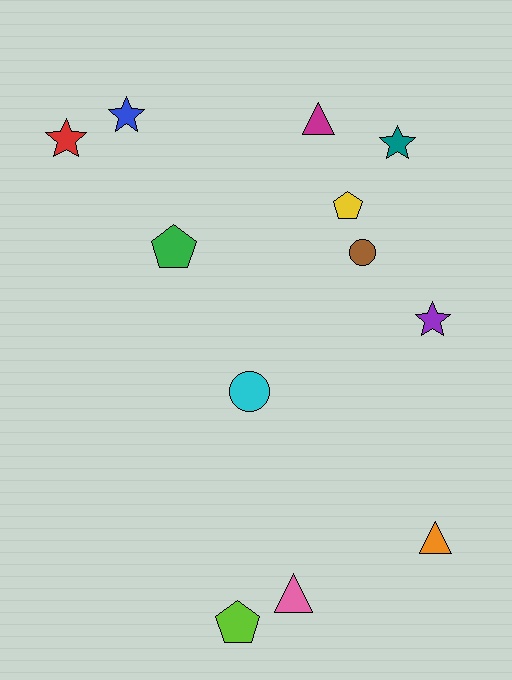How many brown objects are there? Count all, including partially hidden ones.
There is 1 brown object.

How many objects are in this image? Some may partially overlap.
There are 12 objects.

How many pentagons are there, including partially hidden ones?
There are 3 pentagons.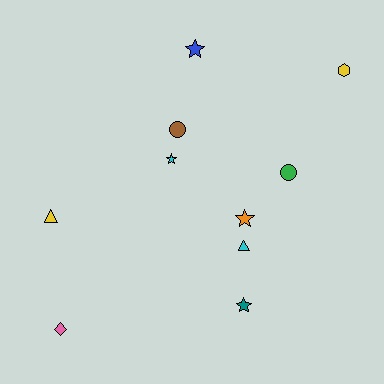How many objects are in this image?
There are 10 objects.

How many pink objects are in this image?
There is 1 pink object.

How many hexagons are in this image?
There is 1 hexagon.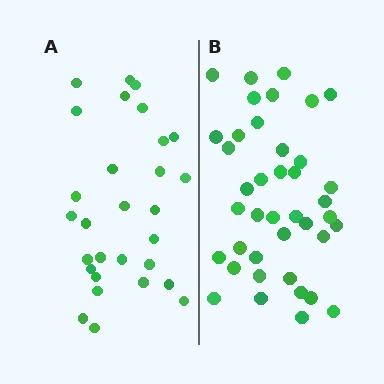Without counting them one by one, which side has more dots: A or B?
Region B (the right region) has more dots.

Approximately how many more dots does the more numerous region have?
Region B has roughly 12 or so more dots than region A.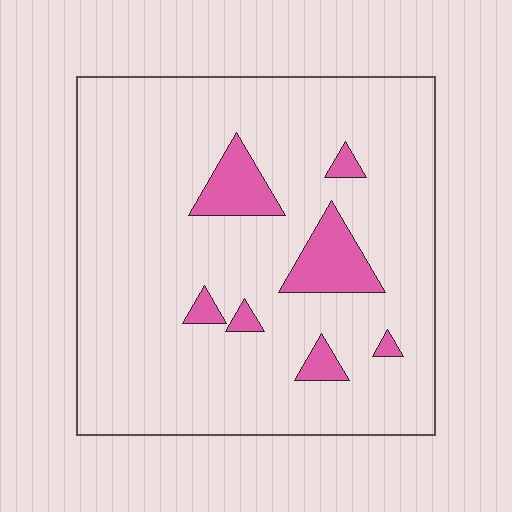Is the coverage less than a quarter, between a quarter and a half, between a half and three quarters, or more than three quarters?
Less than a quarter.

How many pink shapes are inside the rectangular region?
7.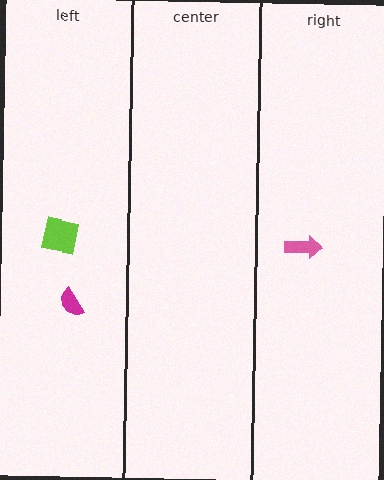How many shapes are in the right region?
1.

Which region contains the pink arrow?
The right region.